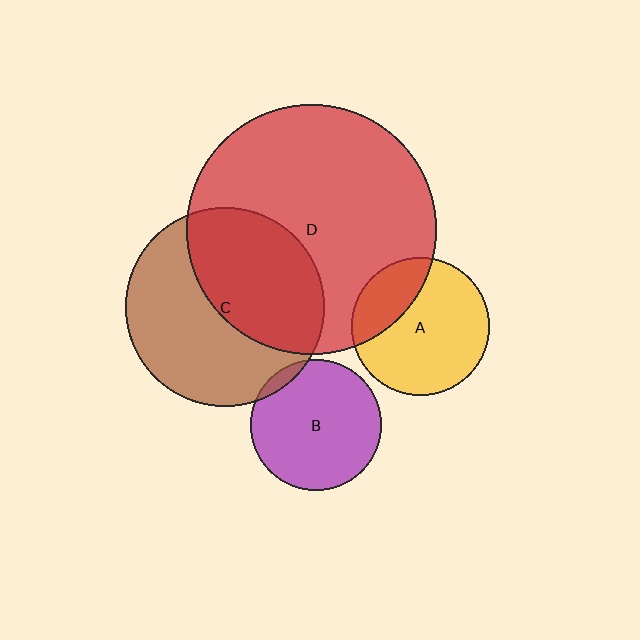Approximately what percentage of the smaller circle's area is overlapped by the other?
Approximately 5%.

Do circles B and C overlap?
Yes.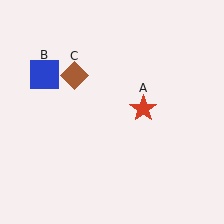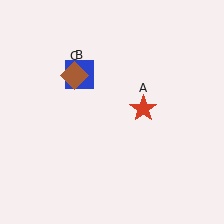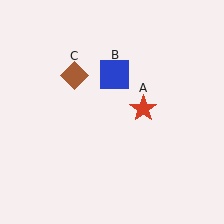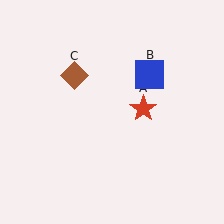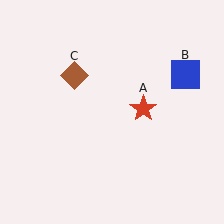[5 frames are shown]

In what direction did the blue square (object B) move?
The blue square (object B) moved right.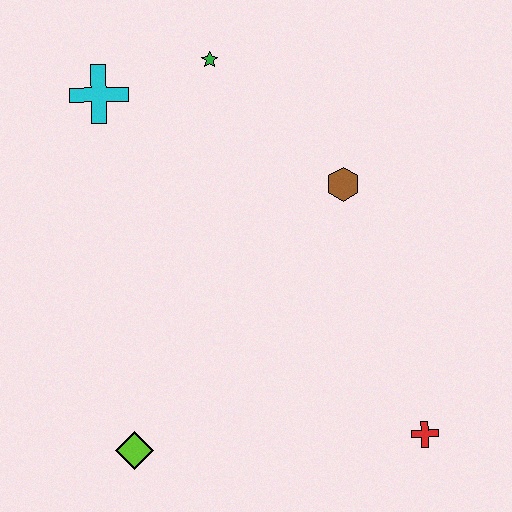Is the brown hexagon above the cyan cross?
No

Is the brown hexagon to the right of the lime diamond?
Yes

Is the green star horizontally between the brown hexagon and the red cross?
No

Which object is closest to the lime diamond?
The red cross is closest to the lime diamond.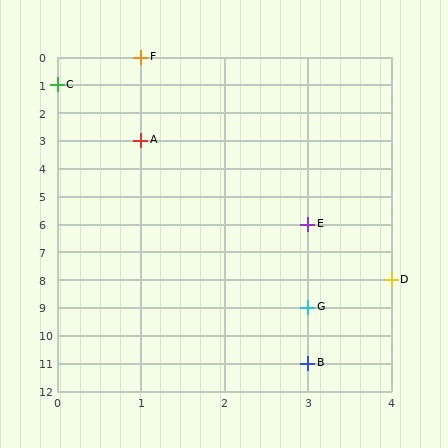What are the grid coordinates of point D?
Point D is at grid coordinates (4, 8).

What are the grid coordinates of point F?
Point F is at grid coordinates (1, 0).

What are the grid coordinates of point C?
Point C is at grid coordinates (0, 1).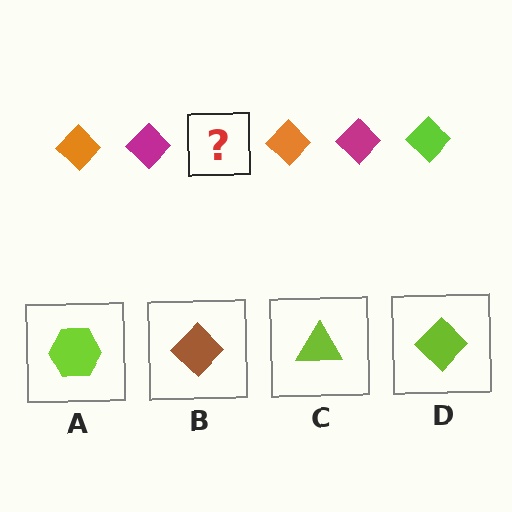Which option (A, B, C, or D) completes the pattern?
D.